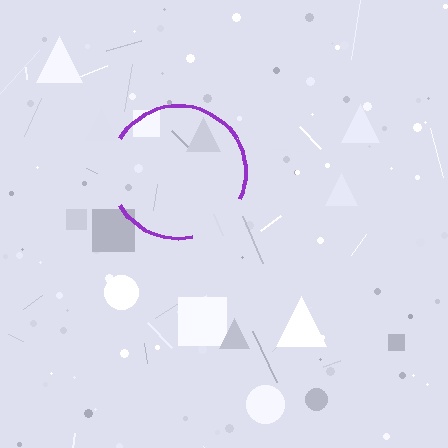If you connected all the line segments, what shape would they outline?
They would outline a circle.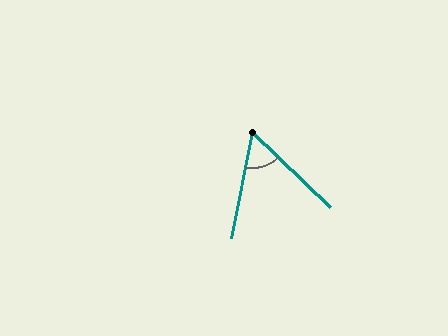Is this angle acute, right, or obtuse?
It is acute.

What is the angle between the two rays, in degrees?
Approximately 57 degrees.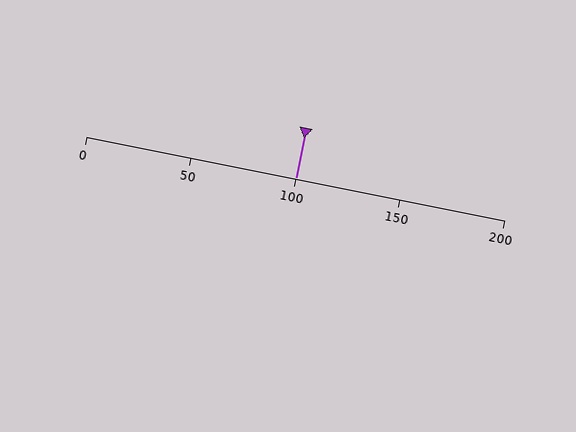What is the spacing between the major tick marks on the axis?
The major ticks are spaced 50 apart.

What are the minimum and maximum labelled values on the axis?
The axis runs from 0 to 200.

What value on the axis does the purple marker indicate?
The marker indicates approximately 100.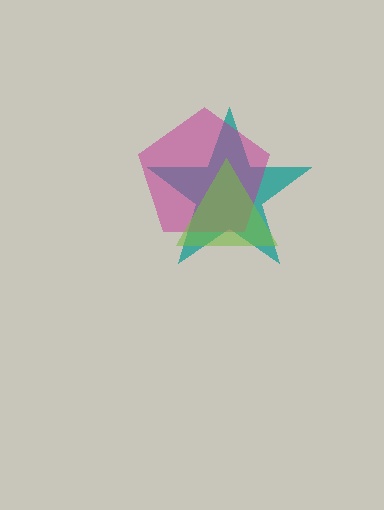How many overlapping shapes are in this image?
There are 3 overlapping shapes in the image.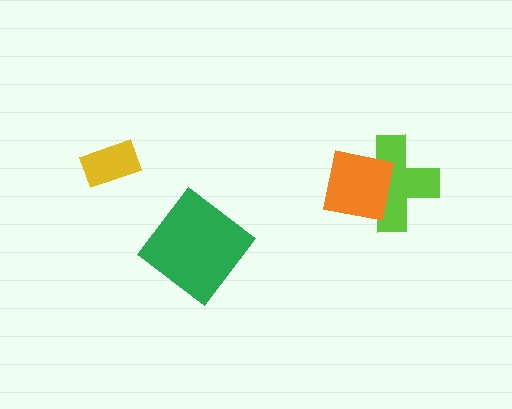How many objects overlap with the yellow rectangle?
0 objects overlap with the yellow rectangle.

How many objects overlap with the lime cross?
1 object overlaps with the lime cross.